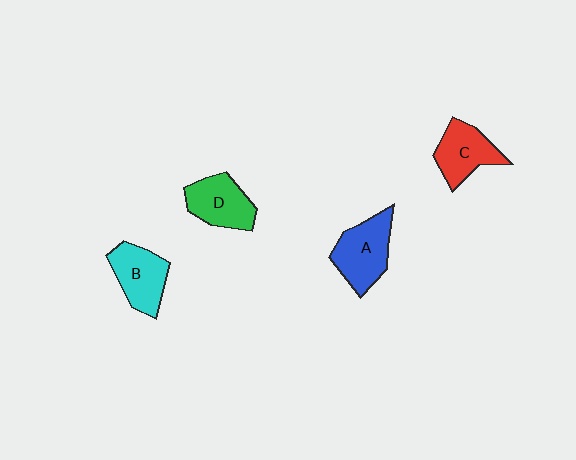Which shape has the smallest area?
Shape C (red).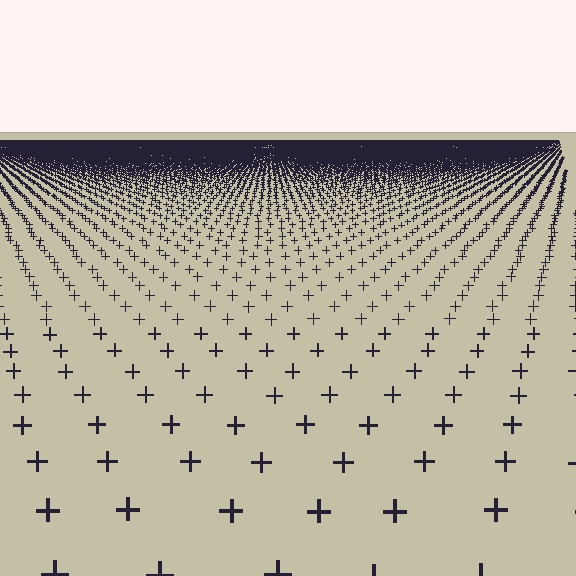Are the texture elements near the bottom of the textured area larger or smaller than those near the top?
Larger. Near the bottom, elements are closer to the viewer and appear at a bigger on-screen size.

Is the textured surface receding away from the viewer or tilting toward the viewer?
The surface is receding away from the viewer. Texture elements get smaller and denser toward the top.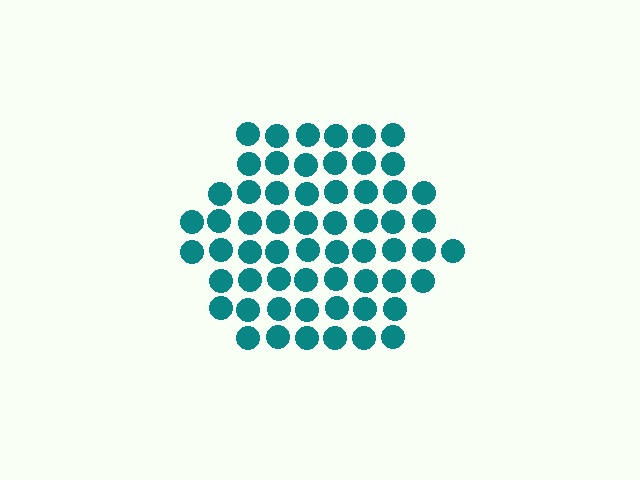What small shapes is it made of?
It is made of small circles.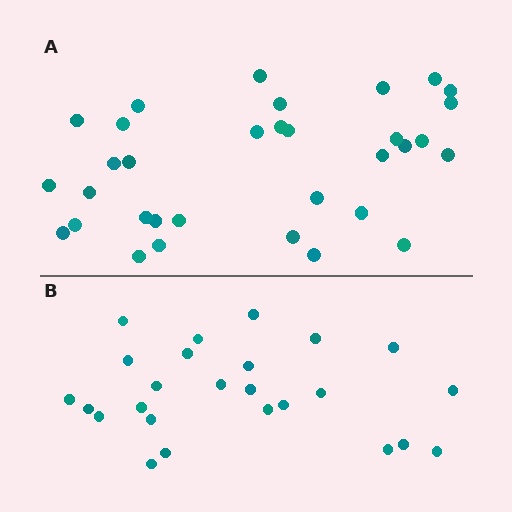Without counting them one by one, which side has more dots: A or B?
Region A (the top region) has more dots.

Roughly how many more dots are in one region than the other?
Region A has roughly 8 or so more dots than region B.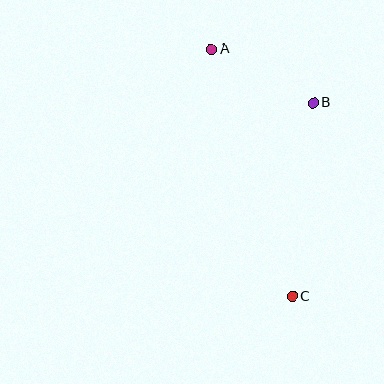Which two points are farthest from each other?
Points A and C are farthest from each other.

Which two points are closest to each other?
Points A and B are closest to each other.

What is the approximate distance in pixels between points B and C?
The distance between B and C is approximately 195 pixels.